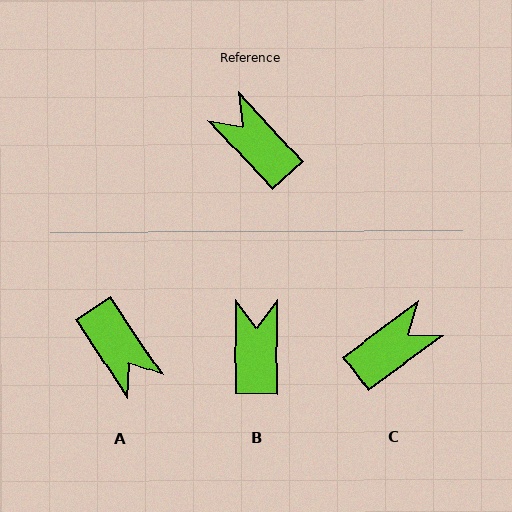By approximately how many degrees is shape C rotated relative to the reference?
Approximately 96 degrees clockwise.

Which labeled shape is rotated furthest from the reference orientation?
A, about 170 degrees away.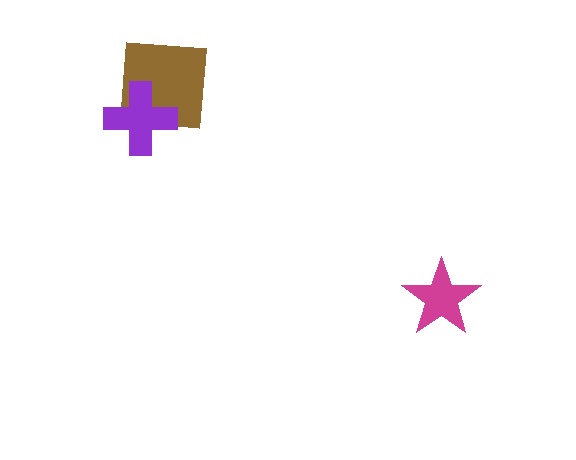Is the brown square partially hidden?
Yes, it is partially covered by another shape.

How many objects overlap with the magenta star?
0 objects overlap with the magenta star.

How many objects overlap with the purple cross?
1 object overlaps with the purple cross.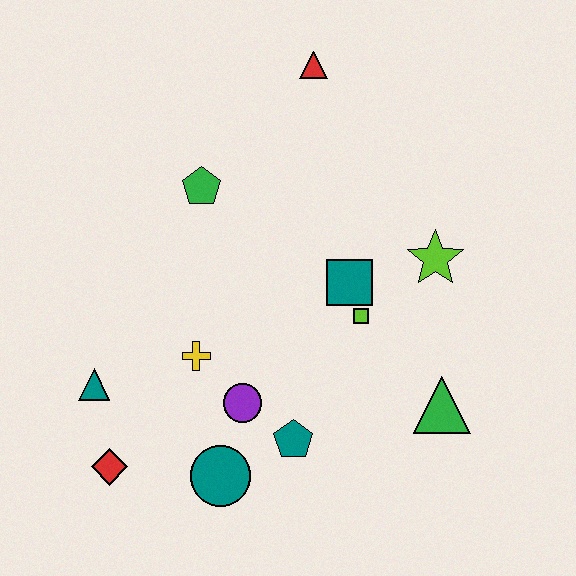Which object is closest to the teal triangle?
The red diamond is closest to the teal triangle.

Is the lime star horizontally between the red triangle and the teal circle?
No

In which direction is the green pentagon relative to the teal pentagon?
The green pentagon is above the teal pentagon.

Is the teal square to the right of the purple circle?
Yes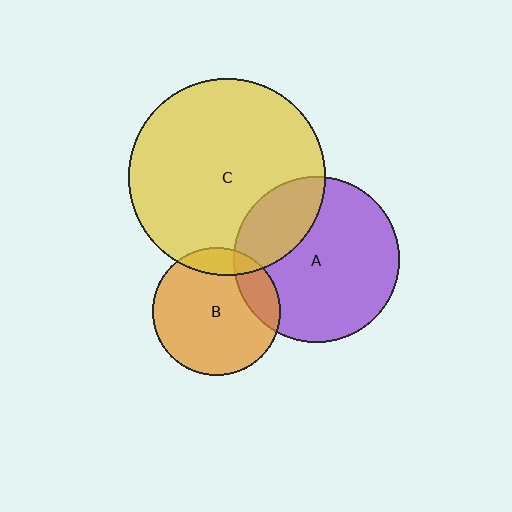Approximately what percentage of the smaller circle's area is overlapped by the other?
Approximately 15%.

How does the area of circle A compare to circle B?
Approximately 1.7 times.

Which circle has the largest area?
Circle C (yellow).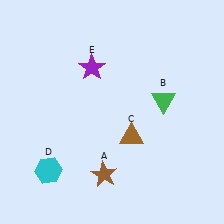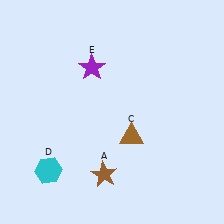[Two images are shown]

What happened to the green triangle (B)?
The green triangle (B) was removed in Image 2. It was in the top-right area of Image 1.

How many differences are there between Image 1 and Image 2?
There is 1 difference between the two images.